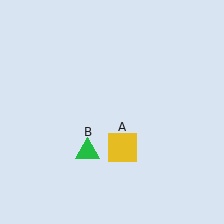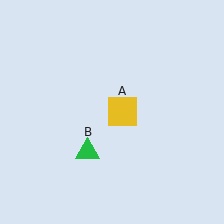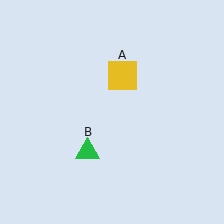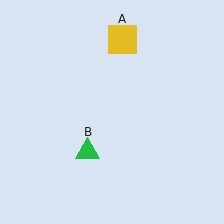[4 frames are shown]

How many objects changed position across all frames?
1 object changed position: yellow square (object A).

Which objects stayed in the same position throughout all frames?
Green triangle (object B) remained stationary.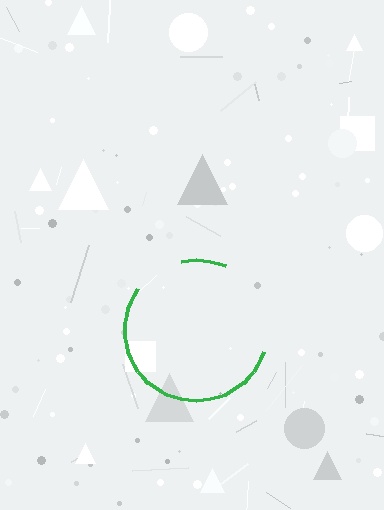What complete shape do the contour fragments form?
The contour fragments form a circle.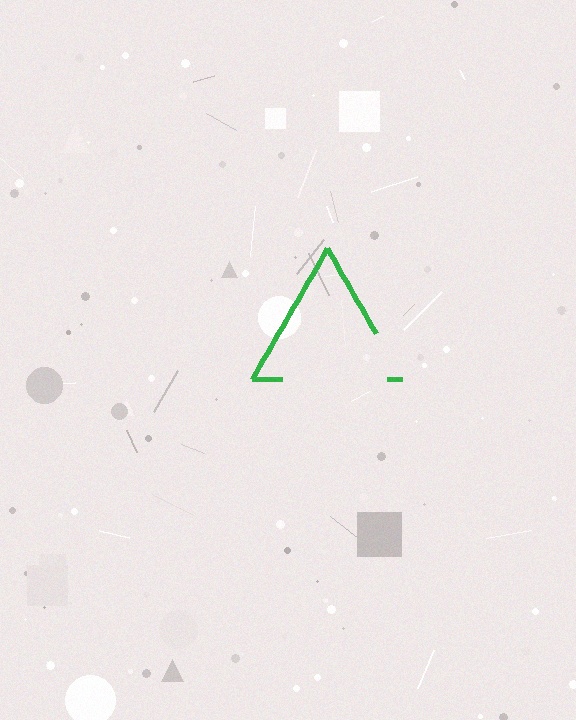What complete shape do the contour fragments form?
The contour fragments form a triangle.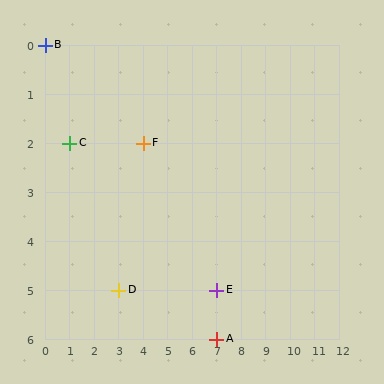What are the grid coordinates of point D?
Point D is at grid coordinates (3, 5).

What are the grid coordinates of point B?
Point B is at grid coordinates (0, 0).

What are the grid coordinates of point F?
Point F is at grid coordinates (4, 2).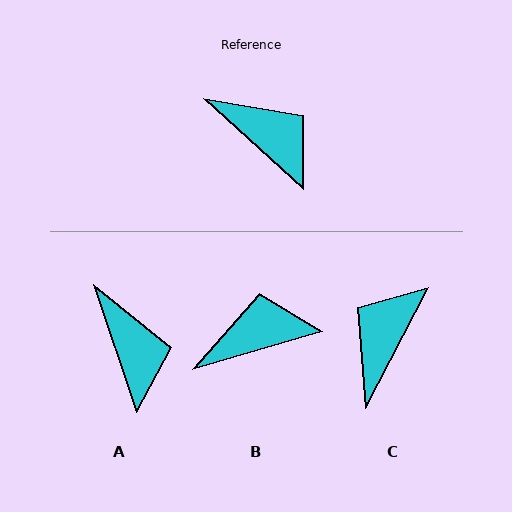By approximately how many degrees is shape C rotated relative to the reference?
Approximately 105 degrees counter-clockwise.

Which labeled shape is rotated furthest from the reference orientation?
C, about 105 degrees away.